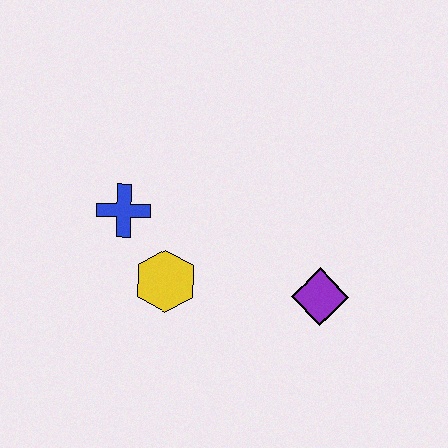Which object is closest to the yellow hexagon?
The blue cross is closest to the yellow hexagon.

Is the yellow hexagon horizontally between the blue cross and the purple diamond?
Yes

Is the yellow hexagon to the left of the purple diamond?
Yes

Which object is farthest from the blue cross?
The purple diamond is farthest from the blue cross.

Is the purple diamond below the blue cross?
Yes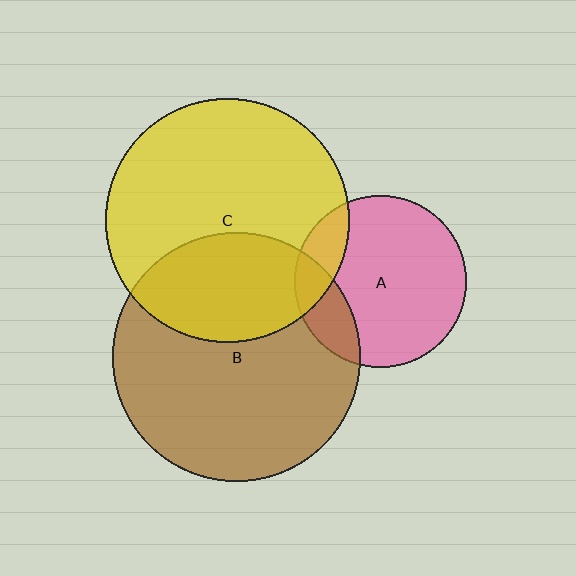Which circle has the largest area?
Circle B (brown).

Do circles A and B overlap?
Yes.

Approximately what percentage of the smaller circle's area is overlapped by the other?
Approximately 20%.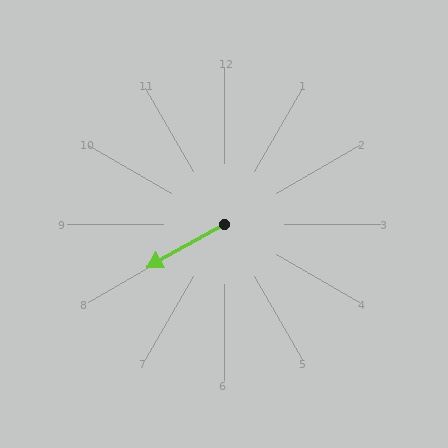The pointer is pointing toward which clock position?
Roughly 8 o'clock.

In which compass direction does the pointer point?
Southwest.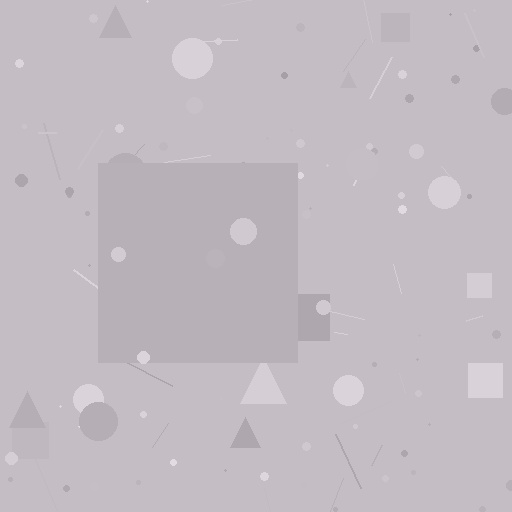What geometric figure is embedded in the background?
A square is embedded in the background.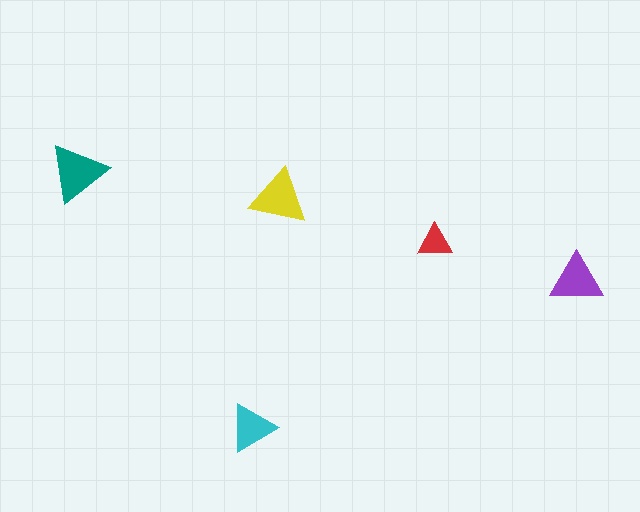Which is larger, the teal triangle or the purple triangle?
The teal one.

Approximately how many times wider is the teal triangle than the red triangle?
About 1.5 times wider.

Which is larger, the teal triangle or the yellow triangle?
The teal one.